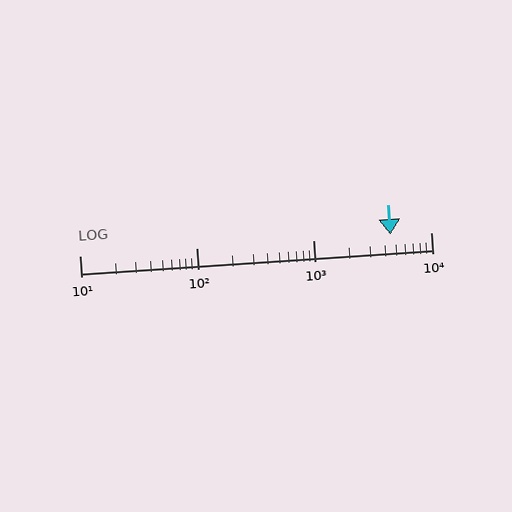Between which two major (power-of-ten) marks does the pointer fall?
The pointer is between 1000 and 10000.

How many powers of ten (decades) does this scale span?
The scale spans 3 decades, from 10 to 10000.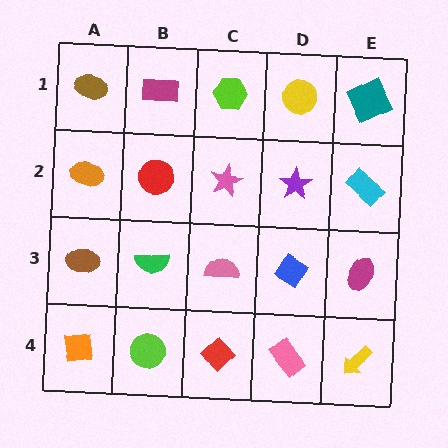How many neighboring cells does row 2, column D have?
4.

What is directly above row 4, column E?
A magenta ellipse.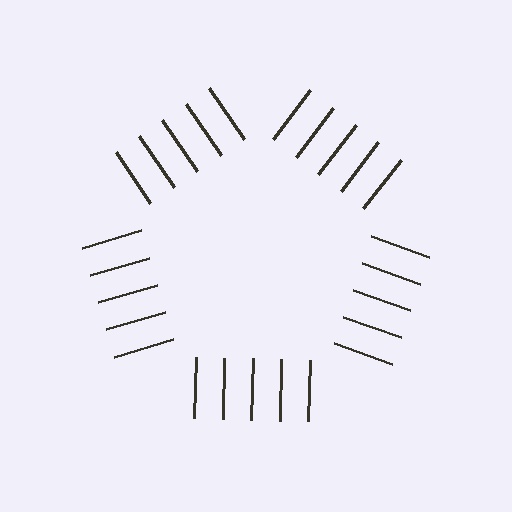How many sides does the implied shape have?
5 sides — the line-ends trace a pentagon.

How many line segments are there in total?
25 — 5 along each of the 5 edges.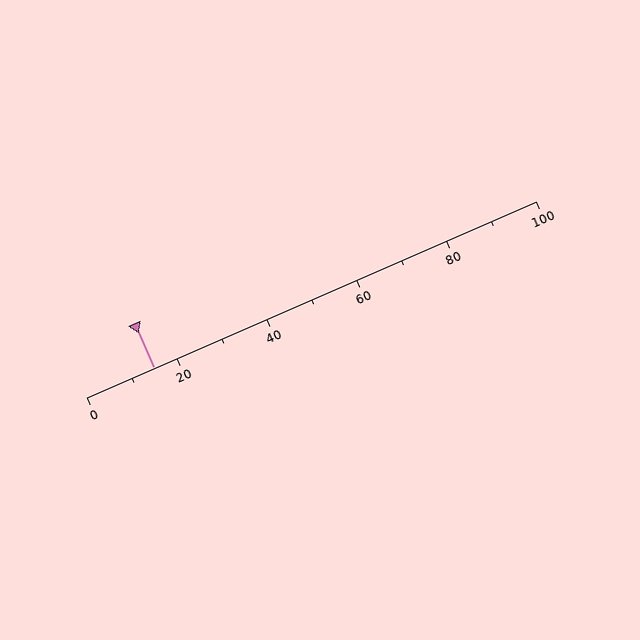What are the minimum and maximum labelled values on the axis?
The axis runs from 0 to 100.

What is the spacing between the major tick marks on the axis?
The major ticks are spaced 20 apart.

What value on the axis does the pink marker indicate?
The marker indicates approximately 15.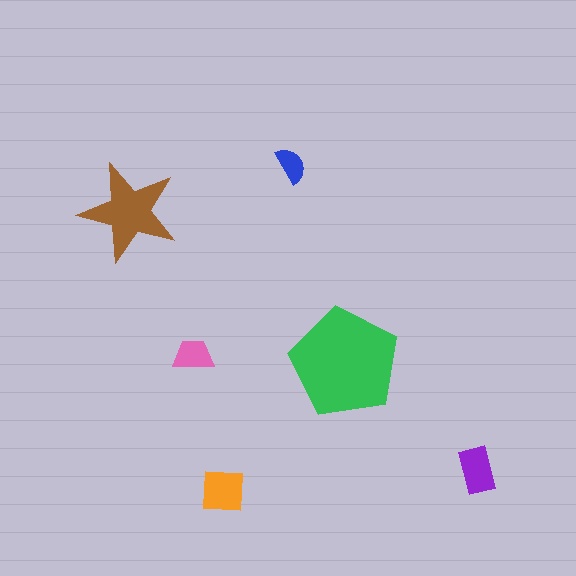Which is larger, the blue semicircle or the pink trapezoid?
The pink trapezoid.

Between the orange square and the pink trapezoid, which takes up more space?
The orange square.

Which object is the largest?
The green pentagon.